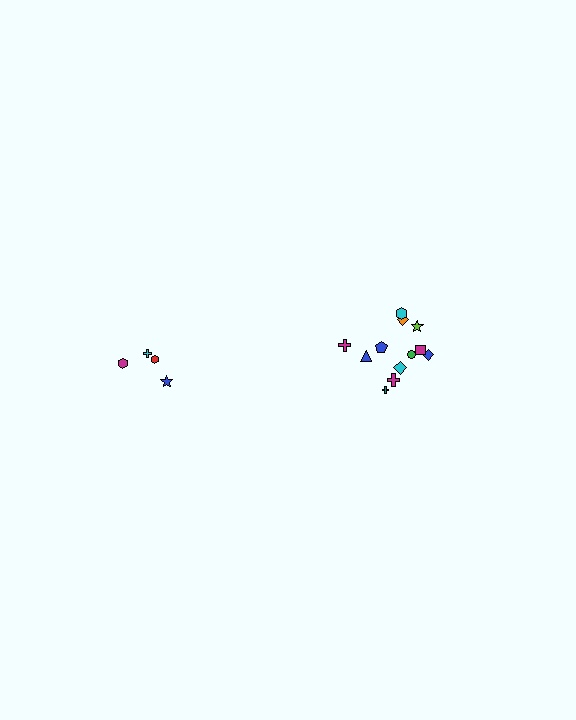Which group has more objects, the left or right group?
The right group.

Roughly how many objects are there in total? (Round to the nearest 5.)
Roughly 15 objects in total.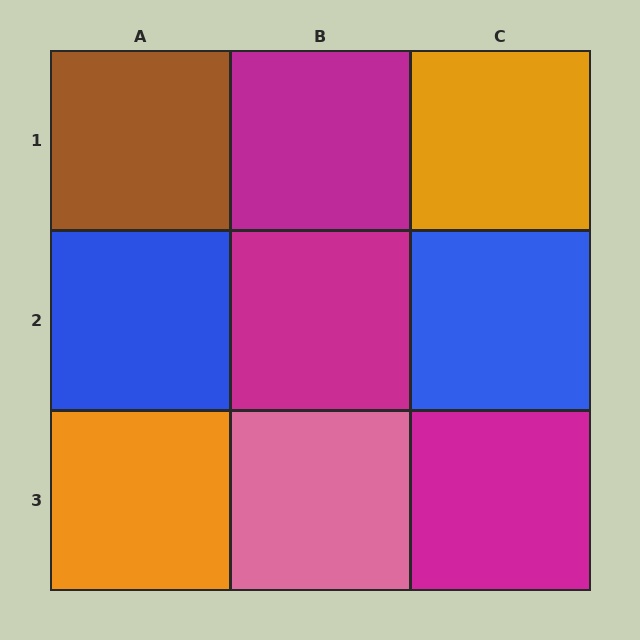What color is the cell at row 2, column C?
Blue.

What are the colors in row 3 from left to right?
Orange, pink, magenta.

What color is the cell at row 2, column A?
Blue.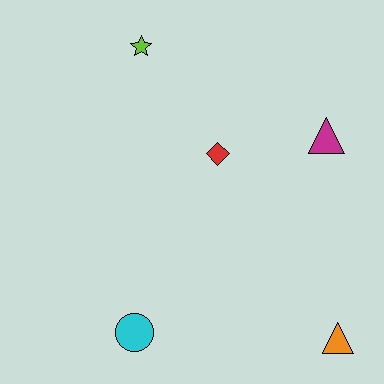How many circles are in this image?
There is 1 circle.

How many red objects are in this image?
There is 1 red object.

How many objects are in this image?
There are 5 objects.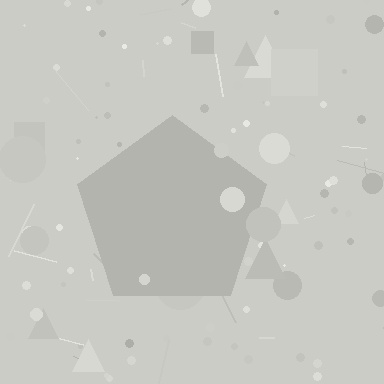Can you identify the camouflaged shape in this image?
The camouflaged shape is a pentagon.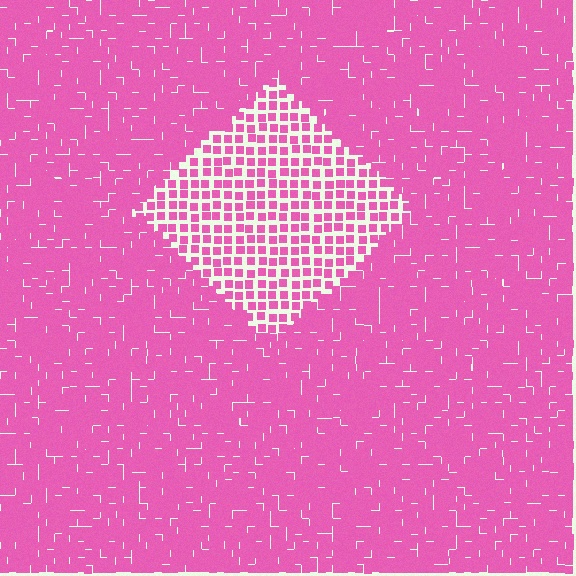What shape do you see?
I see a diamond.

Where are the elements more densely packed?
The elements are more densely packed outside the diamond boundary.